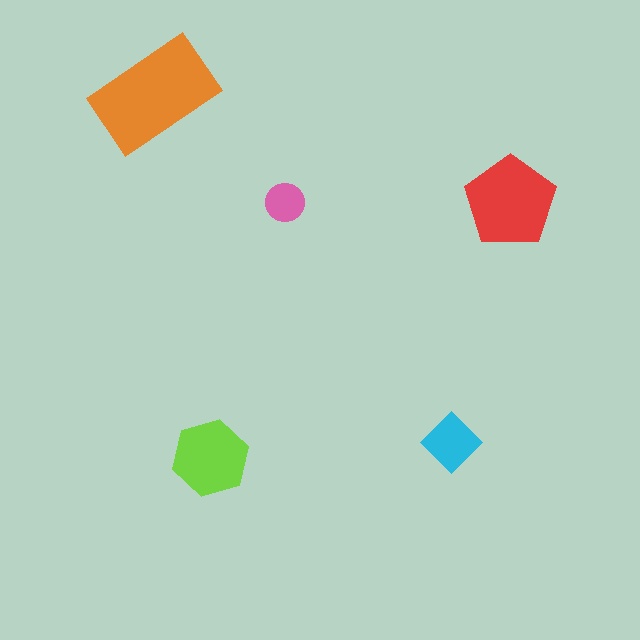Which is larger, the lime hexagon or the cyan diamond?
The lime hexagon.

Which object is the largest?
The orange rectangle.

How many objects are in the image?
There are 5 objects in the image.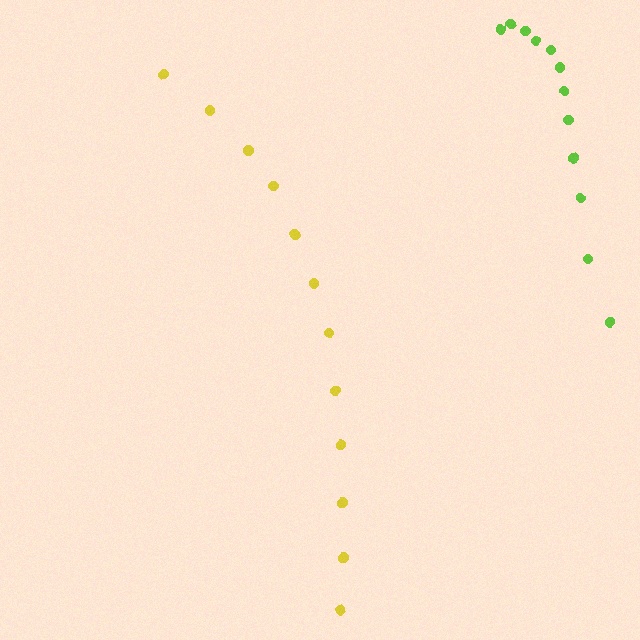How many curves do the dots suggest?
There are 2 distinct paths.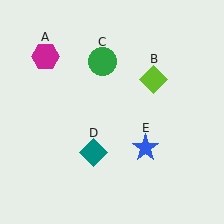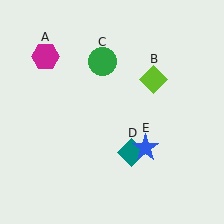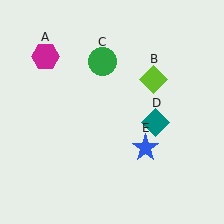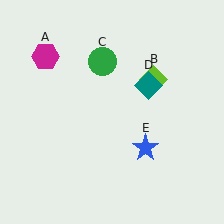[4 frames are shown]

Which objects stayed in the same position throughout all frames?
Magenta hexagon (object A) and lime diamond (object B) and green circle (object C) and blue star (object E) remained stationary.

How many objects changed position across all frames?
1 object changed position: teal diamond (object D).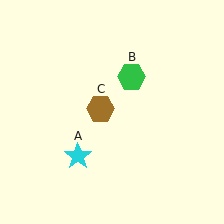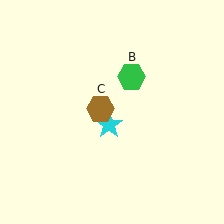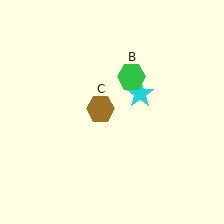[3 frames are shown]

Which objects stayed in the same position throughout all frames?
Green hexagon (object B) and brown hexagon (object C) remained stationary.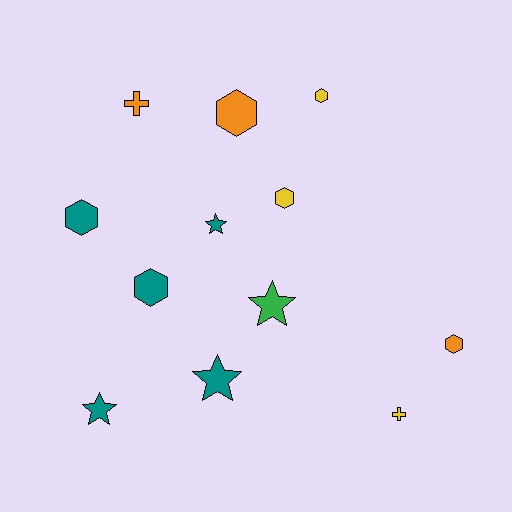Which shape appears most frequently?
Hexagon, with 6 objects.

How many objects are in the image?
There are 12 objects.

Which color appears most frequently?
Teal, with 5 objects.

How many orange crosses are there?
There is 1 orange cross.